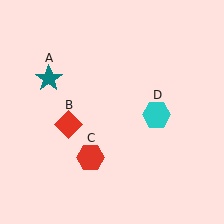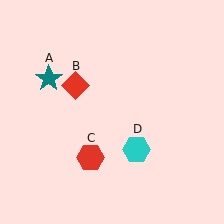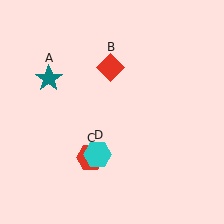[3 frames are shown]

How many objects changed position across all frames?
2 objects changed position: red diamond (object B), cyan hexagon (object D).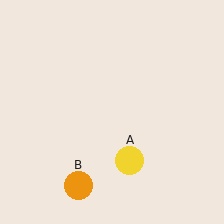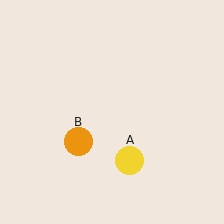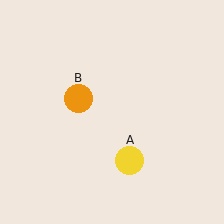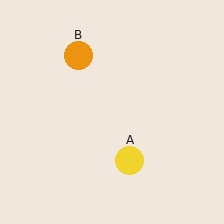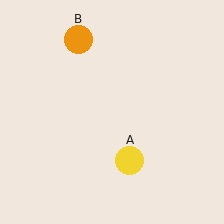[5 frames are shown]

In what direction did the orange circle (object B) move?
The orange circle (object B) moved up.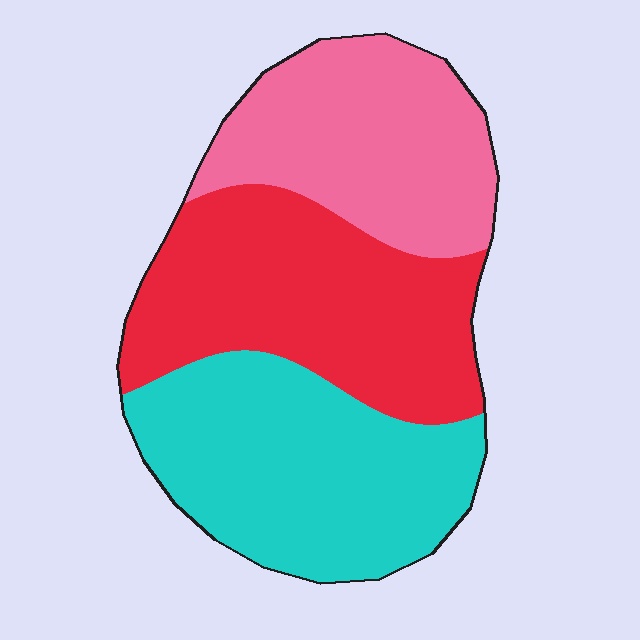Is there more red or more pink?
Red.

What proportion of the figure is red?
Red covers 36% of the figure.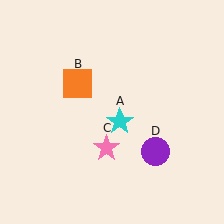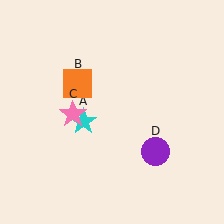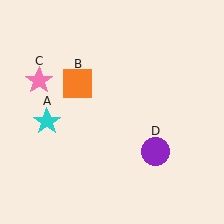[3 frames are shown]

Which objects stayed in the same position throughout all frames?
Orange square (object B) and purple circle (object D) remained stationary.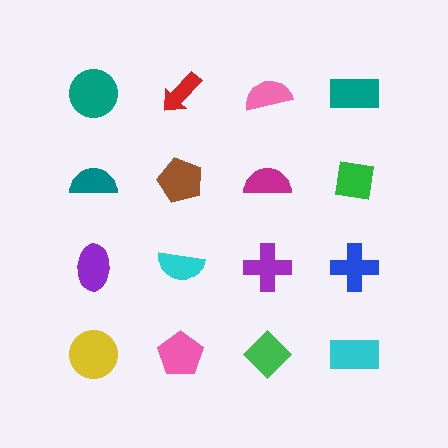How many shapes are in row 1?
4 shapes.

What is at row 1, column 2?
A red arrow.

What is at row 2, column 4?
A green square.